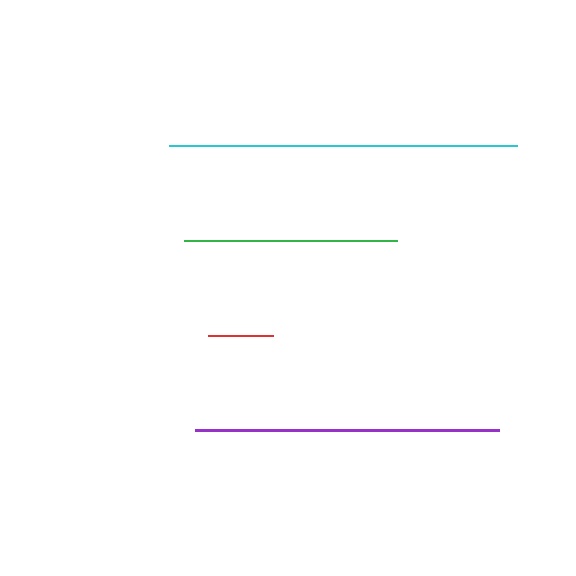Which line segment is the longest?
The cyan line is the longest at approximately 348 pixels.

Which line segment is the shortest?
The red line is the shortest at approximately 65 pixels.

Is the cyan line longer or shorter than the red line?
The cyan line is longer than the red line.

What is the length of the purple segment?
The purple segment is approximately 304 pixels long.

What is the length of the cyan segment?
The cyan segment is approximately 348 pixels long.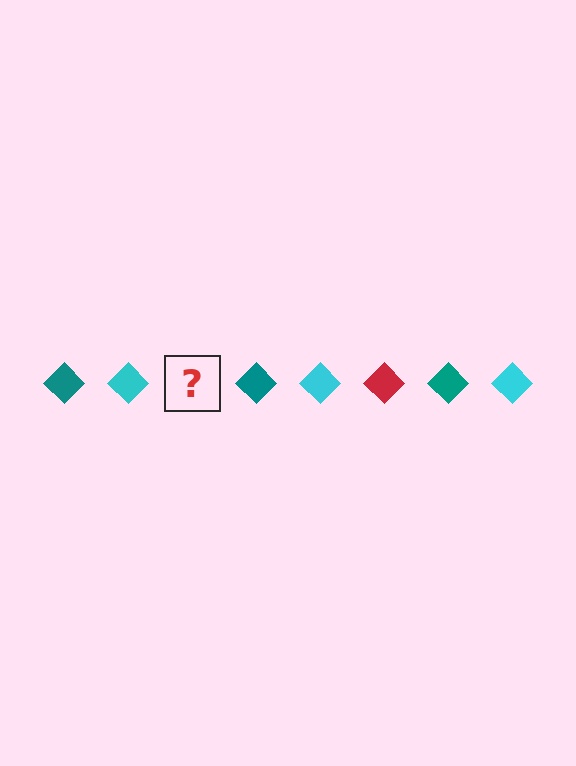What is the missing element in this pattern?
The missing element is a red diamond.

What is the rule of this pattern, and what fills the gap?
The rule is that the pattern cycles through teal, cyan, red diamonds. The gap should be filled with a red diamond.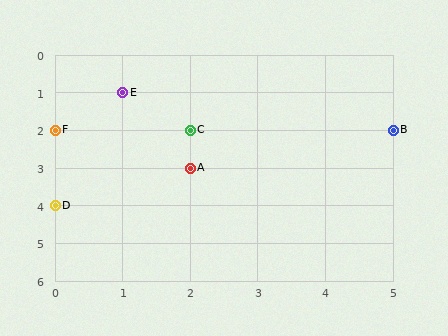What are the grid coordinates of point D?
Point D is at grid coordinates (0, 4).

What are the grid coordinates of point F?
Point F is at grid coordinates (0, 2).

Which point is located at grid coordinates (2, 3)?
Point A is at (2, 3).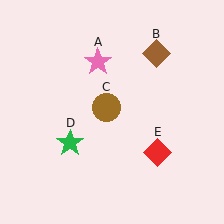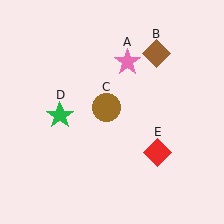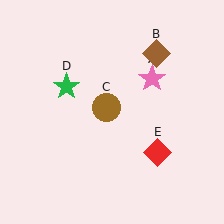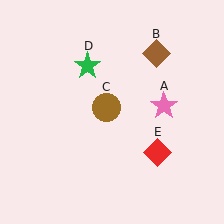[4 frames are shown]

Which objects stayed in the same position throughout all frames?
Brown diamond (object B) and brown circle (object C) and red diamond (object E) remained stationary.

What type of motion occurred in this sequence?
The pink star (object A), green star (object D) rotated clockwise around the center of the scene.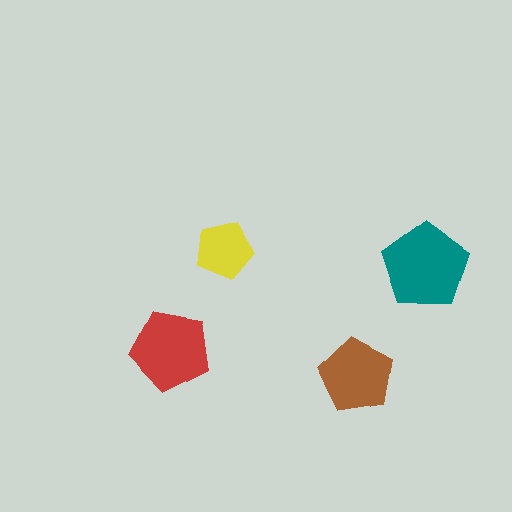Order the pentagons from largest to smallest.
the teal one, the red one, the brown one, the yellow one.